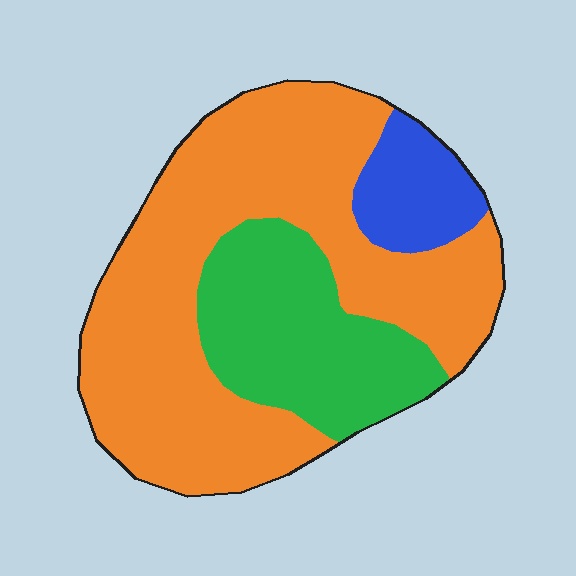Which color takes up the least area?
Blue, at roughly 10%.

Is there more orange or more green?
Orange.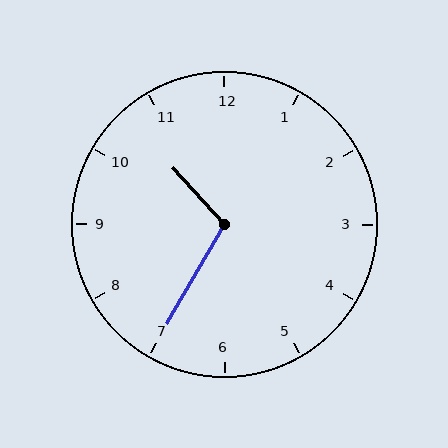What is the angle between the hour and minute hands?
Approximately 108 degrees.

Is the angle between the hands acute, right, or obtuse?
It is obtuse.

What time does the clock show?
10:35.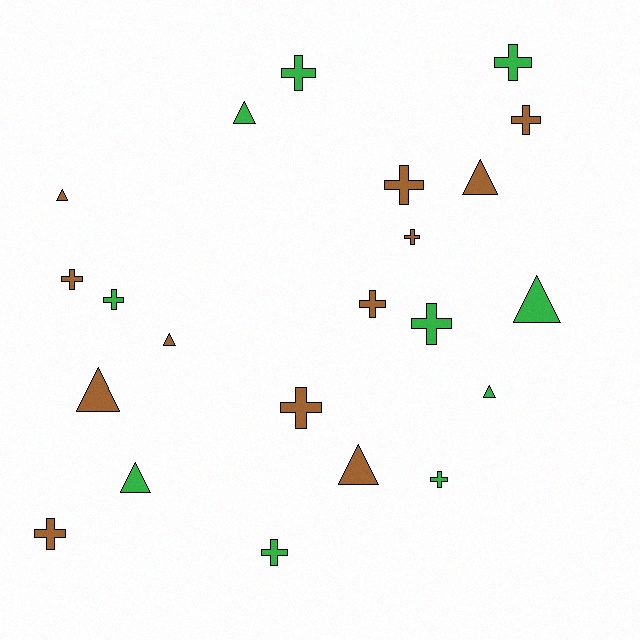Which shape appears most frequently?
Cross, with 13 objects.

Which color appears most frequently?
Brown, with 12 objects.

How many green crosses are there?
There are 6 green crosses.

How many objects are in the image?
There are 22 objects.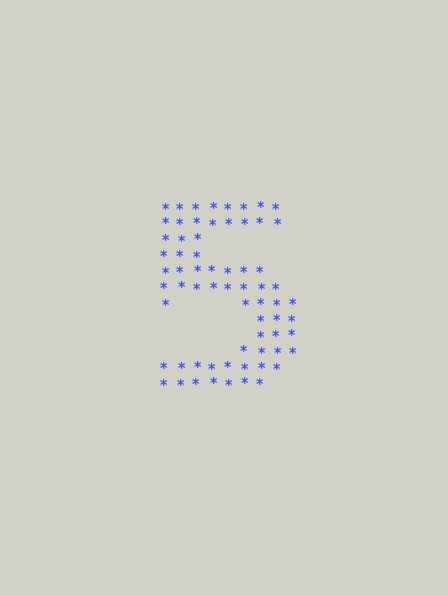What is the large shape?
The large shape is the digit 5.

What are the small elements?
The small elements are asterisks.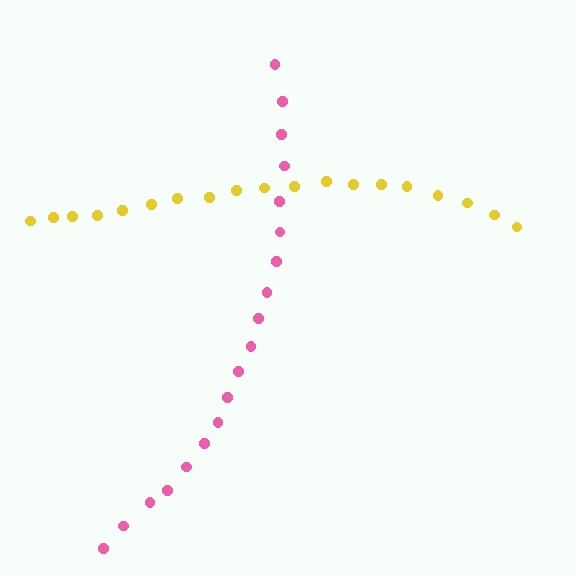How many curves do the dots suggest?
There are 2 distinct paths.